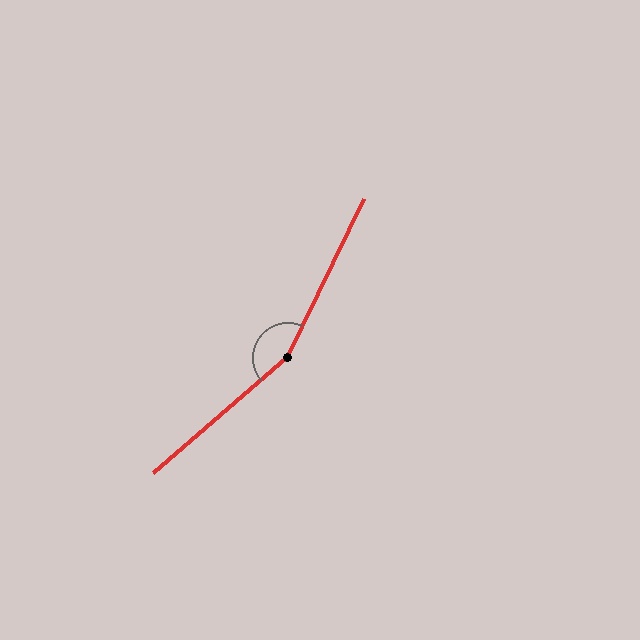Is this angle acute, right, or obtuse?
It is obtuse.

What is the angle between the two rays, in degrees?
Approximately 157 degrees.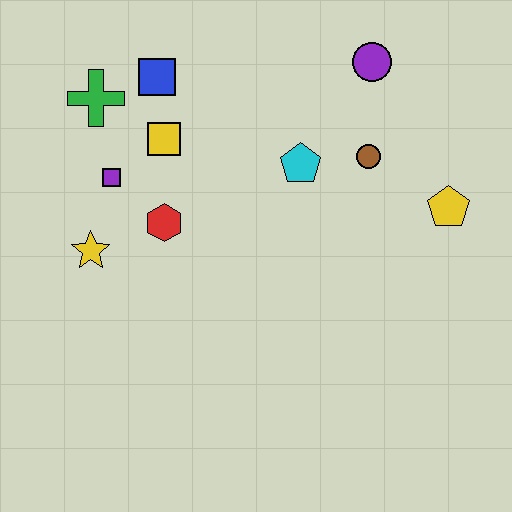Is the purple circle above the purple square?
Yes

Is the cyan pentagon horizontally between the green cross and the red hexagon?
No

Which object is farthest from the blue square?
The yellow pentagon is farthest from the blue square.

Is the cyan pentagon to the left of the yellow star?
No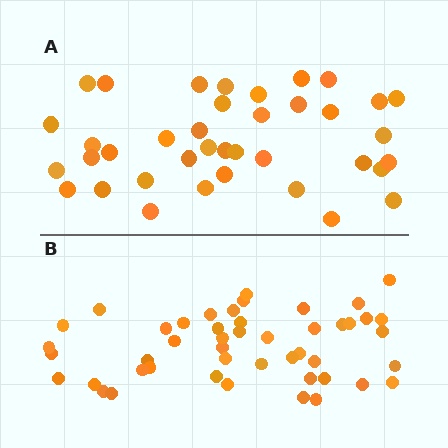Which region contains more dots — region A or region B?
Region B (the bottom region) has more dots.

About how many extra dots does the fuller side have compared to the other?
Region B has roughly 8 or so more dots than region A.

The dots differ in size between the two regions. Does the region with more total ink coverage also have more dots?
No. Region A has more total ink coverage because its dots are larger, but region B actually contains more individual dots. Total area can be misleading — the number of items is what matters here.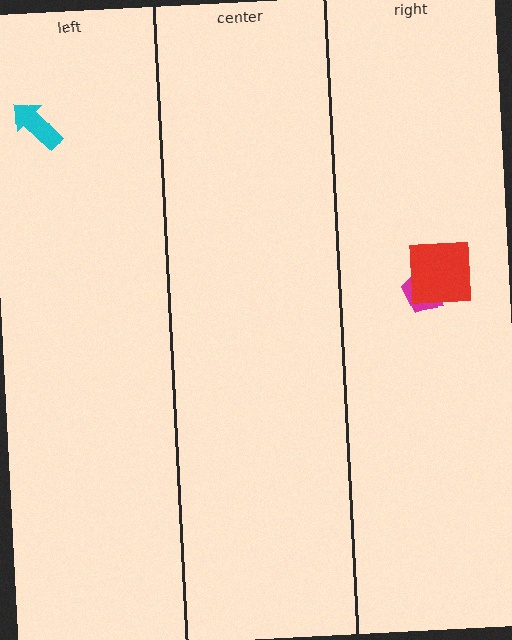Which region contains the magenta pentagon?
The right region.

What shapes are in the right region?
The magenta pentagon, the red square.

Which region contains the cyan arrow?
The left region.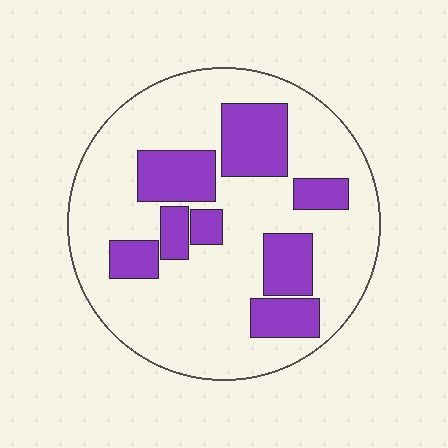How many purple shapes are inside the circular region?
8.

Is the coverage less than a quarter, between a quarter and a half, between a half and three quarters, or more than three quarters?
Between a quarter and a half.